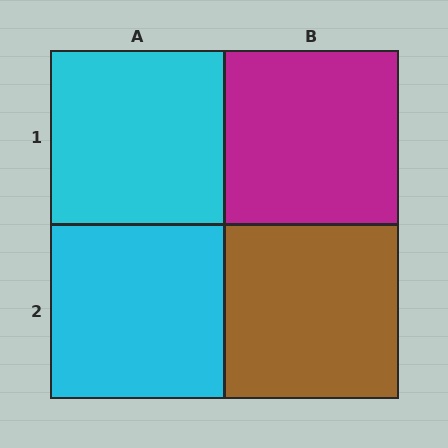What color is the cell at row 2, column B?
Brown.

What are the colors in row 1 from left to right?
Cyan, magenta.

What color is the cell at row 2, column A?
Cyan.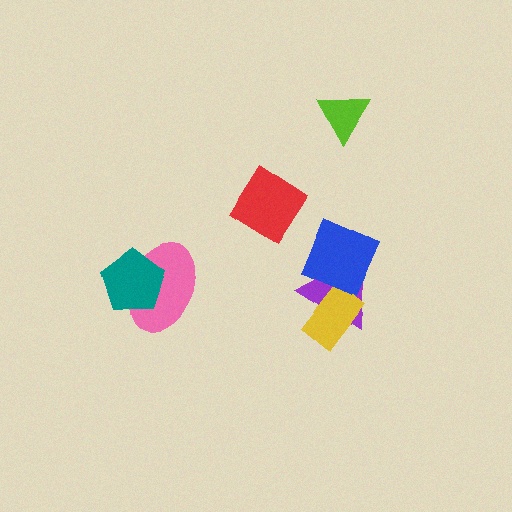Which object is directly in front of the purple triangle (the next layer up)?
The yellow rectangle is directly in front of the purple triangle.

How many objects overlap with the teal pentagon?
1 object overlaps with the teal pentagon.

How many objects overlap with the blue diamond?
2 objects overlap with the blue diamond.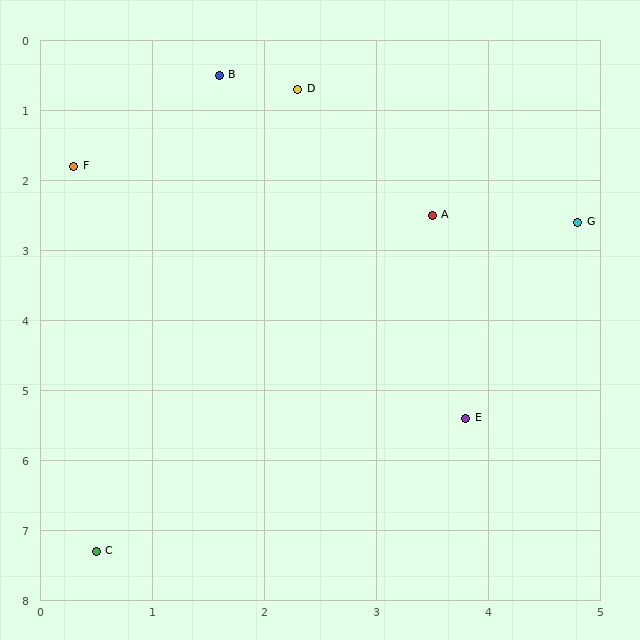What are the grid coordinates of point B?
Point B is at approximately (1.6, 0.5).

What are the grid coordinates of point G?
Point G is at approximately (4.8, 2.6).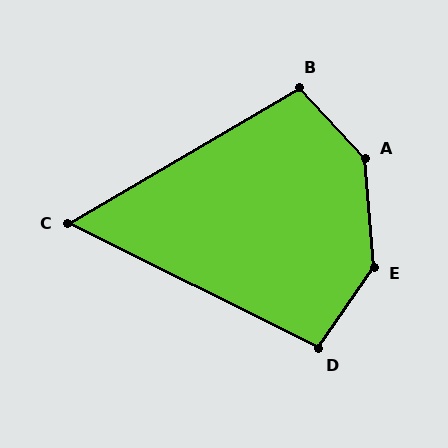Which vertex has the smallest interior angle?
C, at approximately 57 degrees.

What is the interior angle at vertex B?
Approximately 103 degrees (obtuse).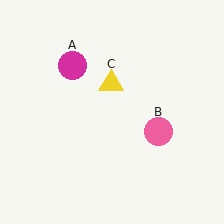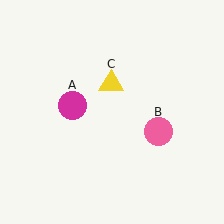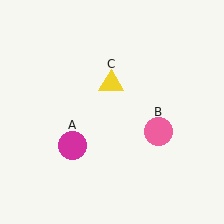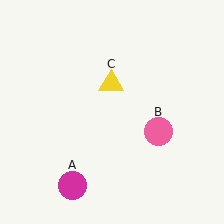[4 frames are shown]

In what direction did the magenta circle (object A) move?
The magenta circle (object A) moved down.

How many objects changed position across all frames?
1 object changed position: magenta circle (object A).